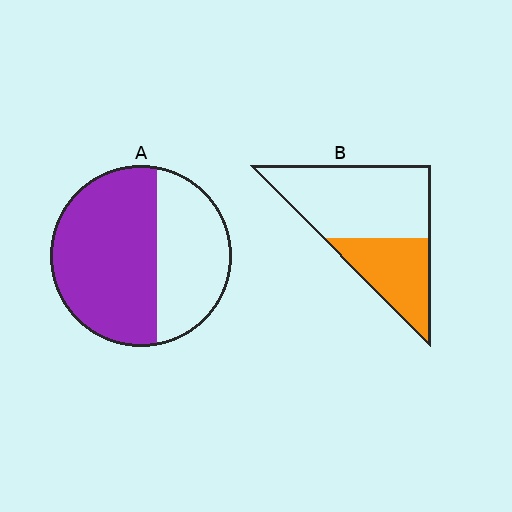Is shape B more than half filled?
No.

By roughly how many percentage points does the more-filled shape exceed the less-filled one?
By roughly 25 percentage points (A over B).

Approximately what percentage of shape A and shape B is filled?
A is approximately 60% and B is approximately 35%.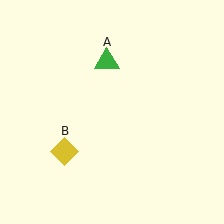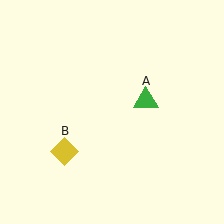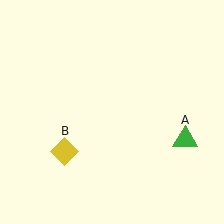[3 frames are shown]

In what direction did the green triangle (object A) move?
The green triangle (object A) moved down and to the right.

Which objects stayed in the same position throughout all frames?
Yellow diamond (object B) remained stationary.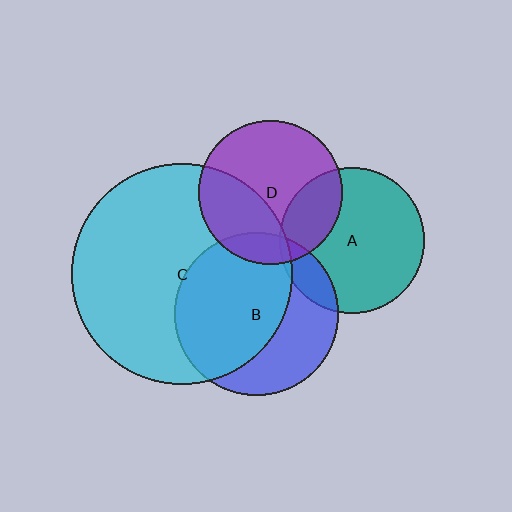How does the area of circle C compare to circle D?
Approximately 2.3 times.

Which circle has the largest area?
Circle C (cyan).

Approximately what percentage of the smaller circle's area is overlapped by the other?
Approximately 10%.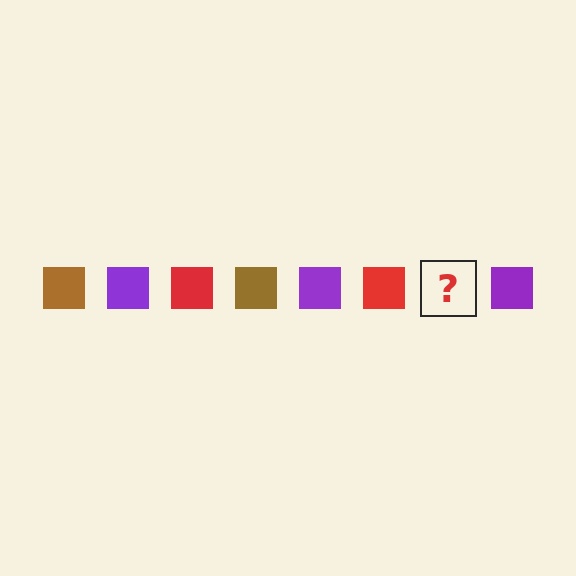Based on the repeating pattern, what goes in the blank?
The blank should be a brown square.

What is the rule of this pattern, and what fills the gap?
The rule is that the pattern cycles through brown, purple, red squares. The gap should be filled with a brown square.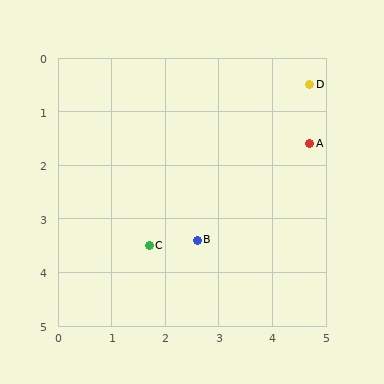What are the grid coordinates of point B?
Point B is at approximately (2.6, 3.4).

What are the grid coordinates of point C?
Point C is at approximately (1.7, 3.5).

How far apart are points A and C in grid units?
Points A and C are about 3.6 grid units apart.